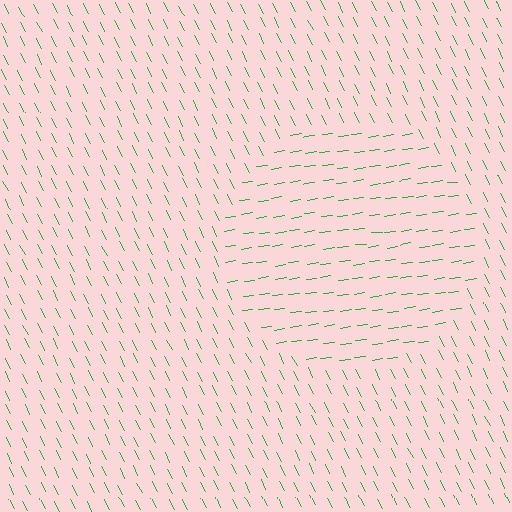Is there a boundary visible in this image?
Yes, there is a texture boundary formed by a change in line orientation.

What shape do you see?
I see a circle.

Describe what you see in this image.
The image is filled with small green line segments. A circle region in the image has lines oriented differently from the surrounding lines, creating a visible texture boundary.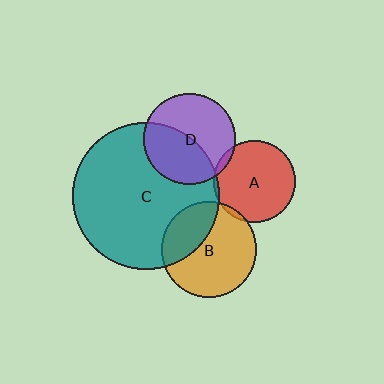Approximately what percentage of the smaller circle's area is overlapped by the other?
Approximately 5%.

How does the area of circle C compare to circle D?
Approximately 2.6 times.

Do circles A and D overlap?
Yes.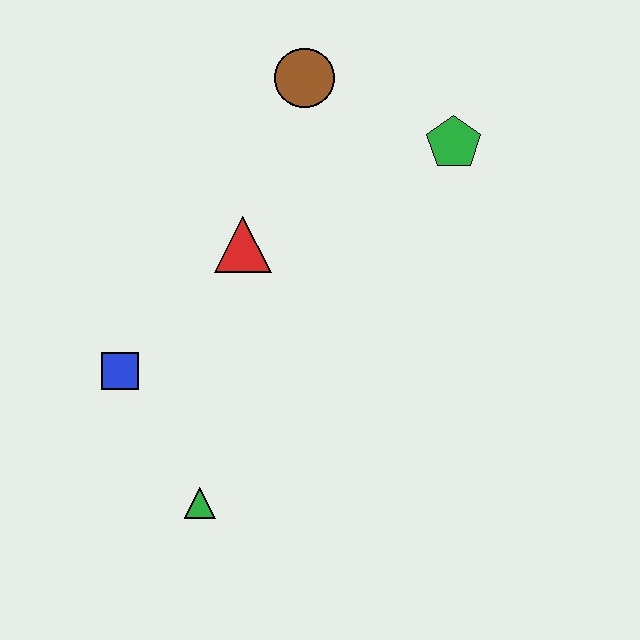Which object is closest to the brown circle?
The green pentagon is closest to the brown circle.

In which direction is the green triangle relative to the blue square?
The green triangle is below the blue square.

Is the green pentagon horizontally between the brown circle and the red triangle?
No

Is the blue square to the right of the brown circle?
No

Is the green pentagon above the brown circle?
No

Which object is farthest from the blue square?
The green pentagon is farthest from the blue square.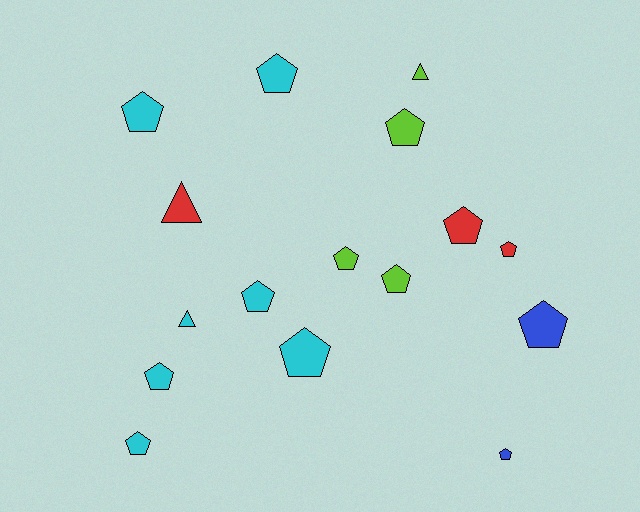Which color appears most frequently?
Cyan, with 7 objects.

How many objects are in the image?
There are 16 objects.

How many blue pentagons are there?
There are 2 blue pentagons.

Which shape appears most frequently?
Pentagon, with 13 objects.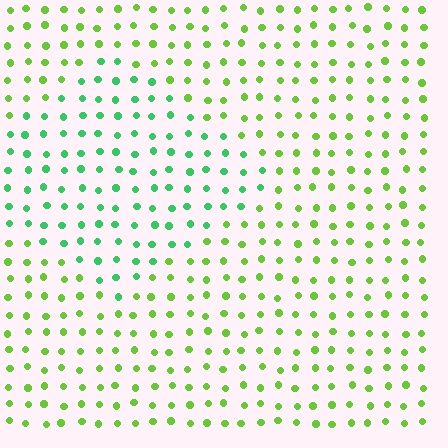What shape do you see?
I see a diamond.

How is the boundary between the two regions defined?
The boundary is defined purely by a slight shift in hue (about 39 degrees). Spacing, size, and orientation are identical on both sides.